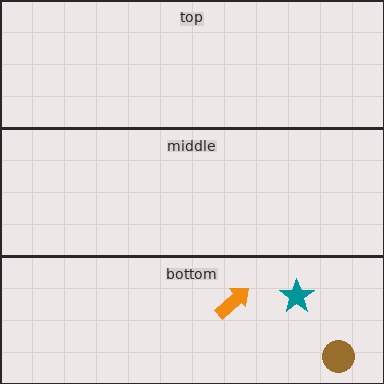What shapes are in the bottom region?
The orange arrow, the teal star, the brown circle.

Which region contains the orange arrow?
The bottom region.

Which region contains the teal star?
The bottom region.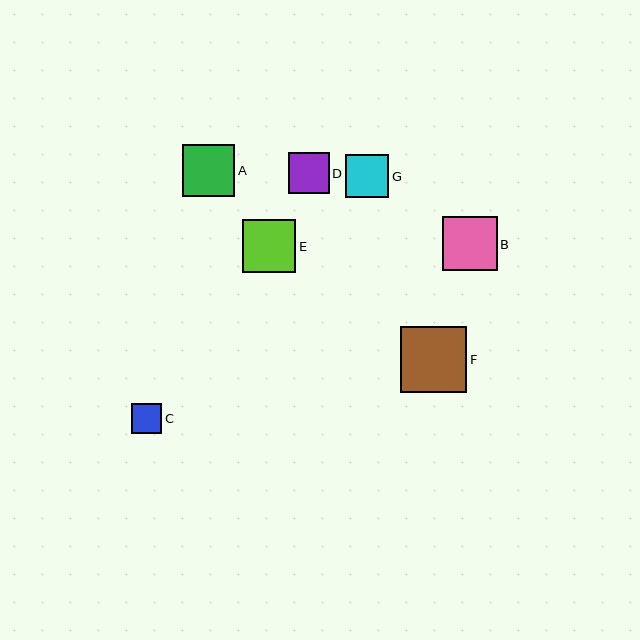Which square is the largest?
Square F is the largest with a size of approximately 66 pixels.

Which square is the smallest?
Square C is the smallest with a size of approximately 30 pixels.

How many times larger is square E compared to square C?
Square E is approximately 1.8 times the size of square C.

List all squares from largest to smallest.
From largest to smallest: F, B, E, A, G, D, C.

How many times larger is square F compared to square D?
Square F is approximately 1.6 times the size of square D.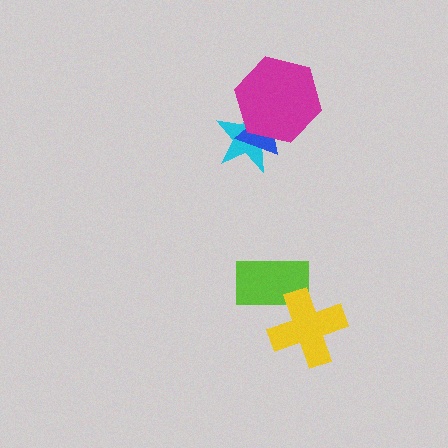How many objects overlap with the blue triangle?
2 objects overlap with the blue triangle.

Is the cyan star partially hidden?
Yes, it is partially covered by another shape.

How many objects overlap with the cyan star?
2 objects overlap with the cyan star.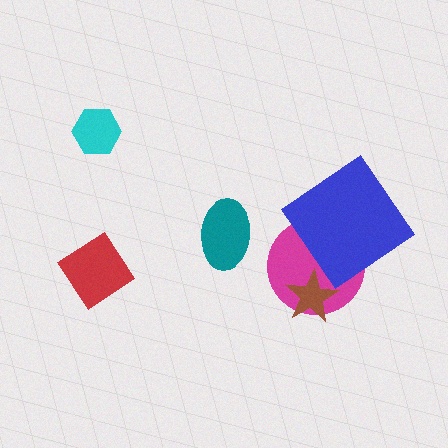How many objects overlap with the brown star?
1 object overlaps with the brown star.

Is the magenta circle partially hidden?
Yes, it is partially covered by another shape.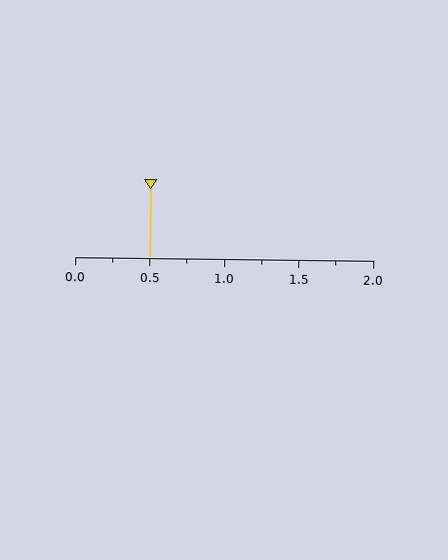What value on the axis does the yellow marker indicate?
The marker indicates approximately 0.5.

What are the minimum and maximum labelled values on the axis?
The axis runs from 0.0 to 2.0.